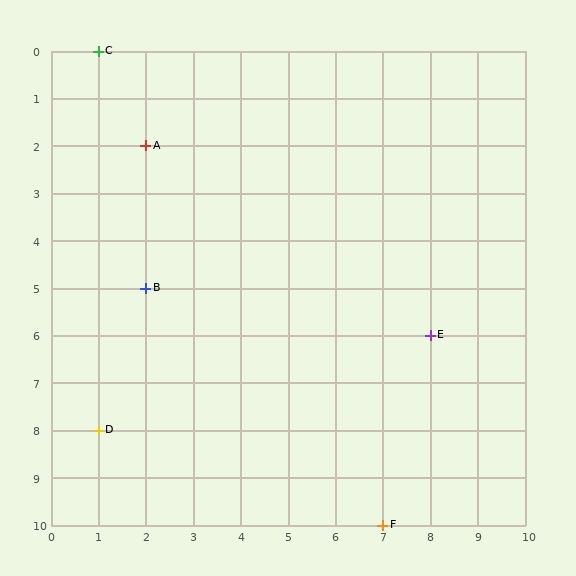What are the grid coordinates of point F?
Point F is at grid coordinates (7, 10).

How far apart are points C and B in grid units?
Points C and B are 1 column and 5 rows apart (about 5.1 grid units diagonally).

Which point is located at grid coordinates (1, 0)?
Point C is at (1, 0).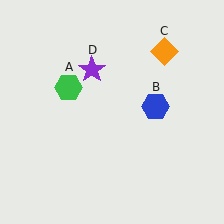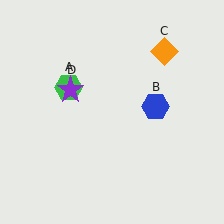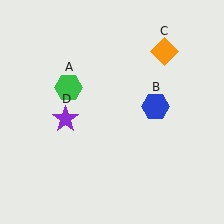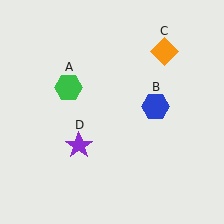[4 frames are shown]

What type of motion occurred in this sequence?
The purple star (object D) rotated counterclockwise around the center of the scene.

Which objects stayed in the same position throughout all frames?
Green hexagon (object A) and blue hexagon (object B) and orange diamond (object C) remained stationary.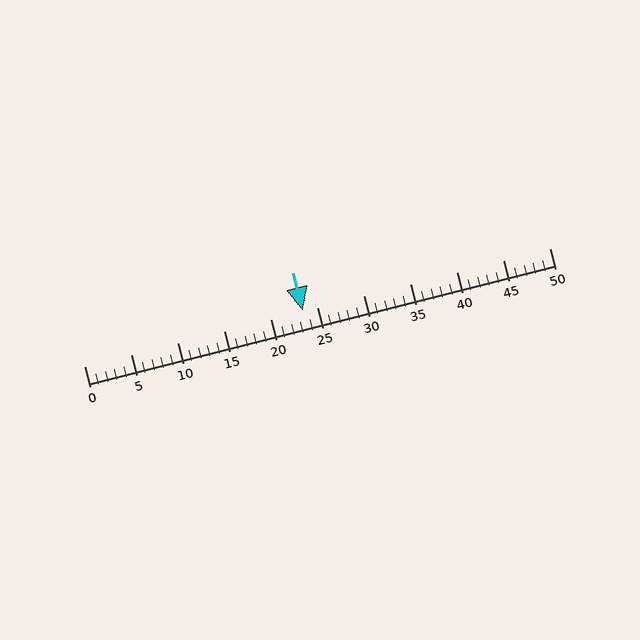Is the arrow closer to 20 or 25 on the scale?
The arrow is closer to 25.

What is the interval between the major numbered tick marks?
The major tick marks are spaced 5 units apart.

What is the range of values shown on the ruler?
The ruler shows values from 0 to 50.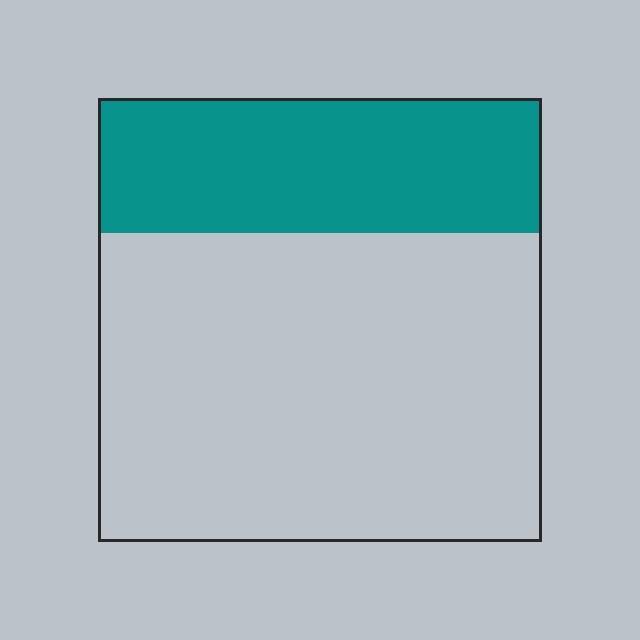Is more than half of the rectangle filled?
No.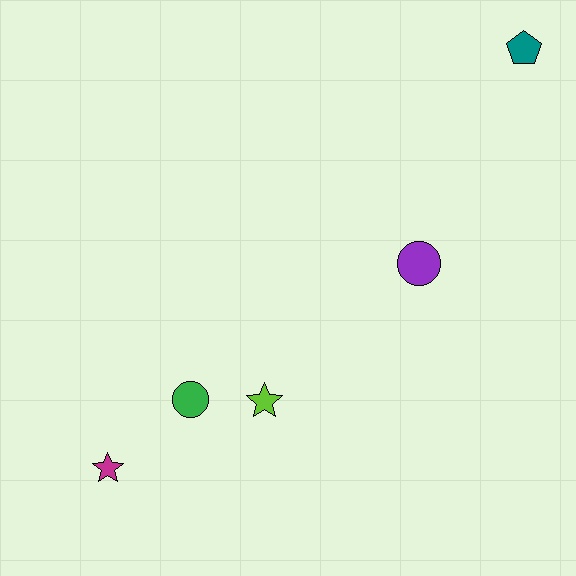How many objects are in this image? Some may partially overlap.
There are 5 objects.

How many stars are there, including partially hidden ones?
There are 2 stars.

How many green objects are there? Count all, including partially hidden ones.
There is 1 green object.